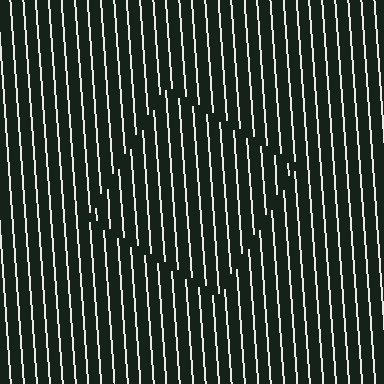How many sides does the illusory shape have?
4 sides — the line-ends trace a square.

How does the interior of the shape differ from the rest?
The interior of the shape contains the same grating, shifted by half a period — the contour is defined by the phase discontinuity where line-ends from the inner and outer gratings abut.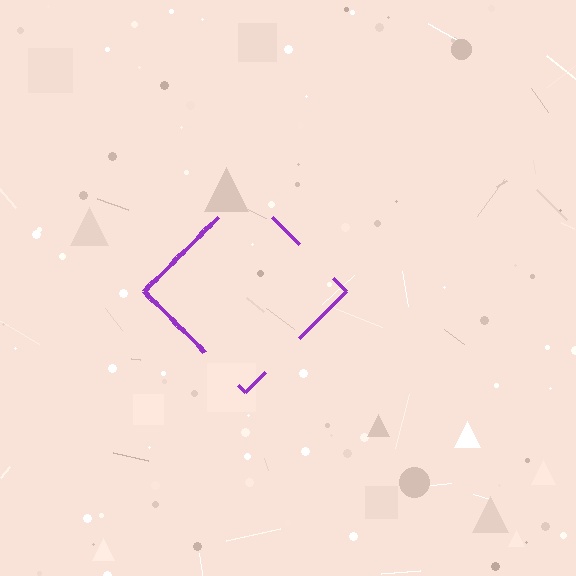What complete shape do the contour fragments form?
The contour fragments form a diamond.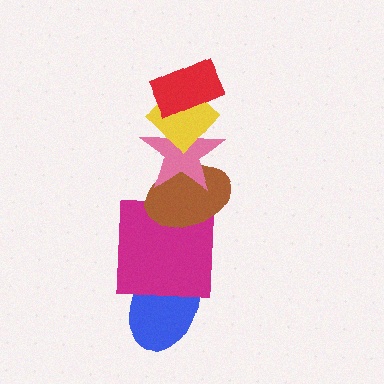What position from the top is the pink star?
The pink star is 3rd from the top.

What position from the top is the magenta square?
The magenta square is 5th from the top.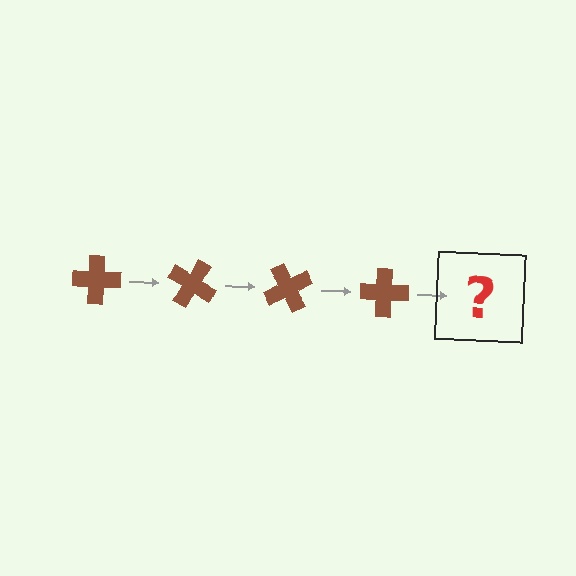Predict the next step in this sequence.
The next step is a brown cross rotated 120 degrees.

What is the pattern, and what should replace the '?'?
The pattern is that the cross rotates 30 degrees each step. The '?' should be a brown cross rotated 120 degrees.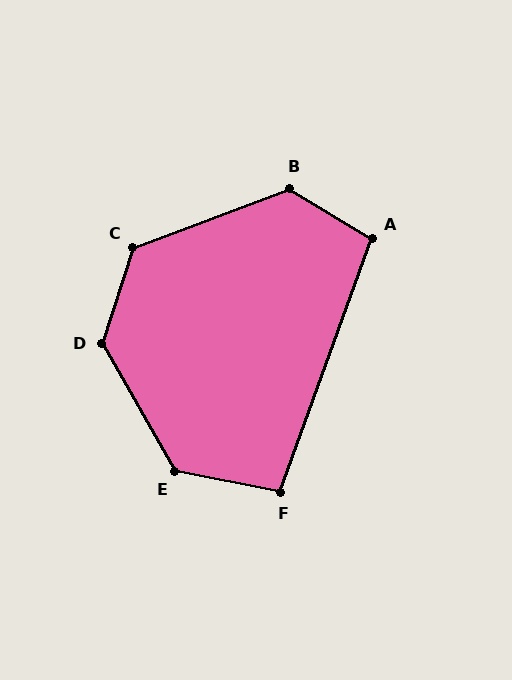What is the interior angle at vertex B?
Approximately 129 degrees (obtuse).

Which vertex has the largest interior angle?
D, at approximately 132 degrees.